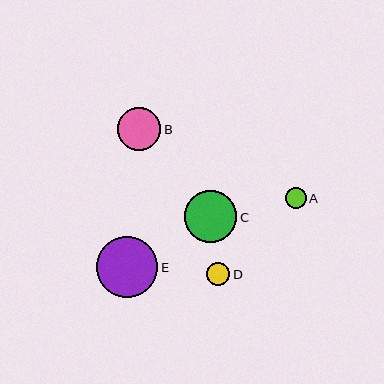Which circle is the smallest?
Circle A is the smallest with a size of approximately 21 pixels.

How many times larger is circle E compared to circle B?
Circle E is approximately 1.4 times the size of circle B.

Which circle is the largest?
Circle E is the largest with a size of approximately 61 pixels.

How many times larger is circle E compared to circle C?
Circle E is approximately 1.2 times the size of circle C.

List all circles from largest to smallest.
From largest to smallest: E, C, B, D, A.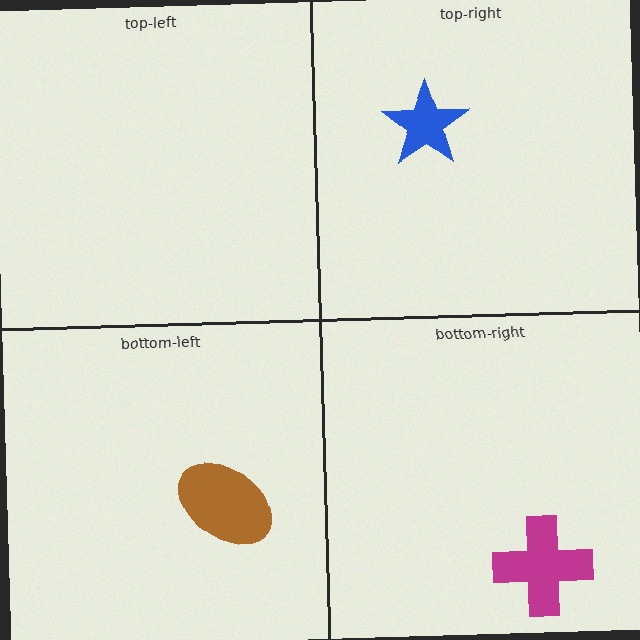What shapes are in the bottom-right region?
The magenta cross.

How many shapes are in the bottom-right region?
1.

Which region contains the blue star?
The top-right region.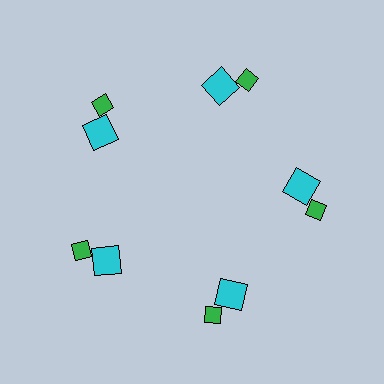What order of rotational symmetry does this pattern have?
This pattern has 5-fold rotational symmetry.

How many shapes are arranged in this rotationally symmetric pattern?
There are 10 shapes, arranged in 5 groups of 2.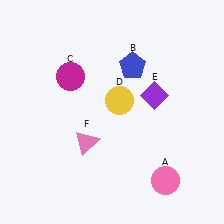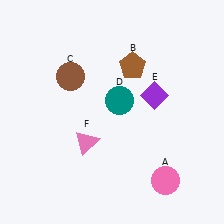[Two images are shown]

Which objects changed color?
B changed from blue to brown. C changed from magenta to brown. D changed from yellow to teal.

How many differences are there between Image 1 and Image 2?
There are 3 differences between the two images.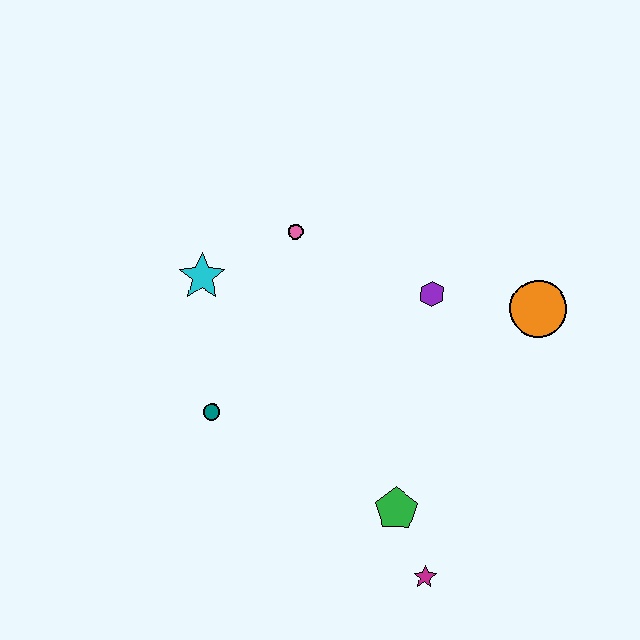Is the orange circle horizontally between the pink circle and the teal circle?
No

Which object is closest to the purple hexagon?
The orange circle is closest to the purple hexagon.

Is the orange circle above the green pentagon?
Yes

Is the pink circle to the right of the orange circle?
No